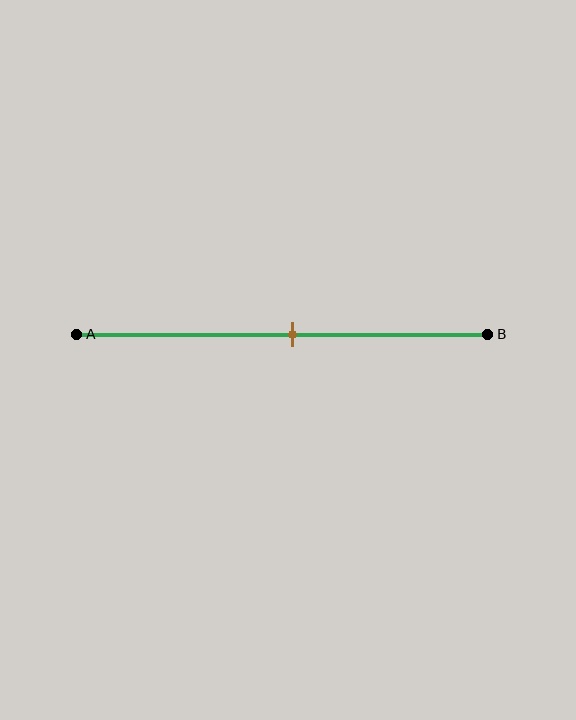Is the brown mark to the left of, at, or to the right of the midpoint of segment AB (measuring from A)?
The brown mark is approximately at the midpoint of segment AB.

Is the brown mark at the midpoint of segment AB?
Yes, the mark is approximately at the midpoint.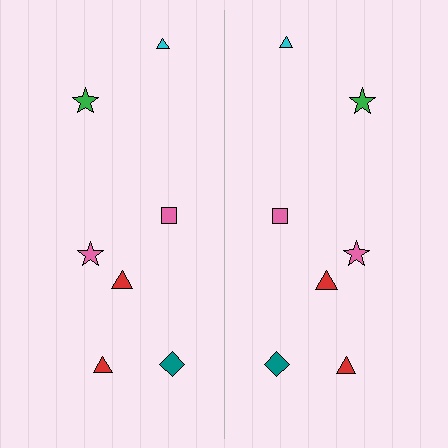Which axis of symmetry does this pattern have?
The pattern has a vertical axis of symmetry running through the center of the image.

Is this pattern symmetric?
Yes, this pattern has bilateral (reflection) symmetry.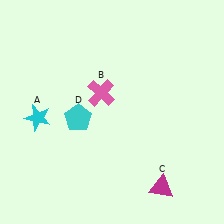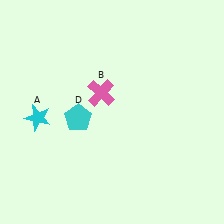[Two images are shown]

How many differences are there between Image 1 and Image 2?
There is 1 difference between the two images.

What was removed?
The magenta triangle (C) was removed in Image 2.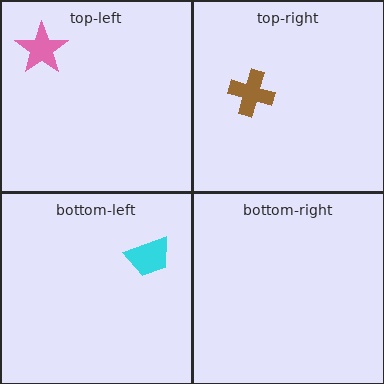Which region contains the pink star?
The top-left region.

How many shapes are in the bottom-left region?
1.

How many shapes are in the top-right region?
1.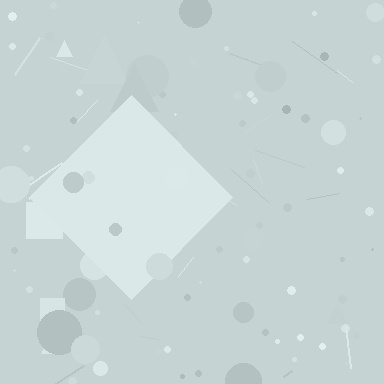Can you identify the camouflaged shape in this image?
The camouflaged shape is a diamond.